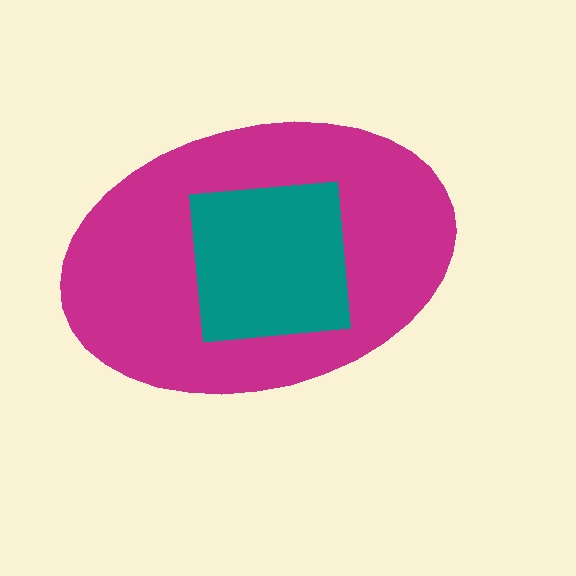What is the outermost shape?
The magenta ellipse.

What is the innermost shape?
The teal square.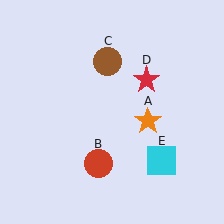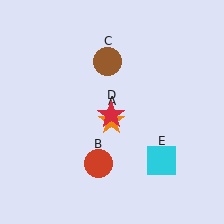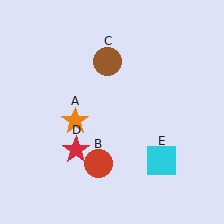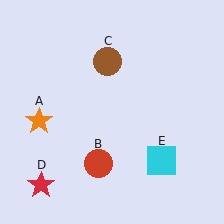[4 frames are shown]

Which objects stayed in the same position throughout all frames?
Red circle (object B) and brown circle (object C) and cyan square (object E) remained stationary.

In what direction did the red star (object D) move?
The red star (object D) moved down and to the left.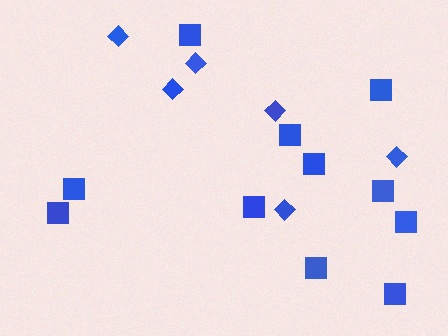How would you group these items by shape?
There are 2 groups: one group of squares (11) and one group of diamonds (6).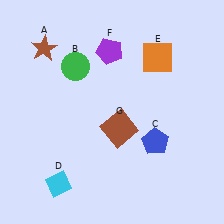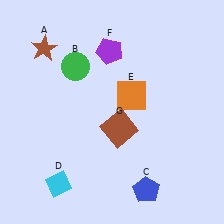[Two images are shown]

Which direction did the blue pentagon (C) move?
The blue pentagon (C) moved down.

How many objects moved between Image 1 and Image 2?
2 objects moved between the two images.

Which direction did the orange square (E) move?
The orange square (E) moved down.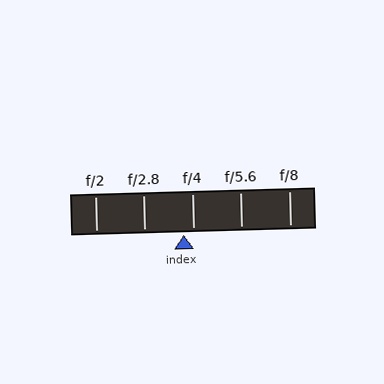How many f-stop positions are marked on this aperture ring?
There are 5 f-stop positions marked.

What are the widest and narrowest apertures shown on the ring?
The widest aperture shown is f/2 and the narrowest is f/8.